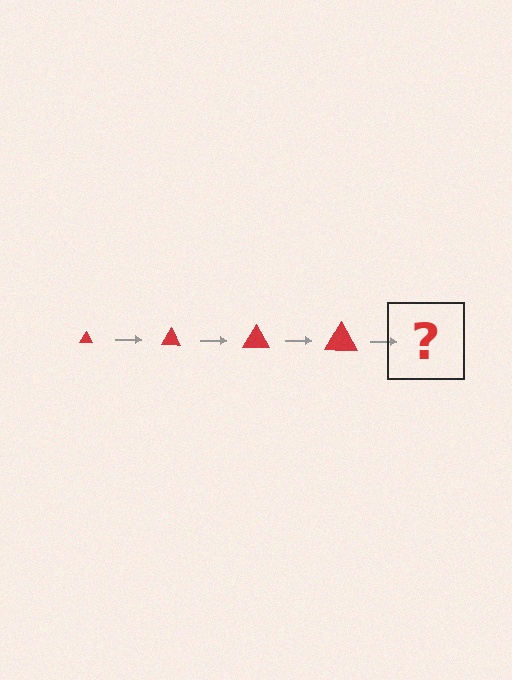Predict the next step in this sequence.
The next step is a red triangle, larger than the previous one.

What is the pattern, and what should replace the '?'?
The pattern is that the triangle gets progressively larger each step. The '?' should be a red triangle, larger than the previous one.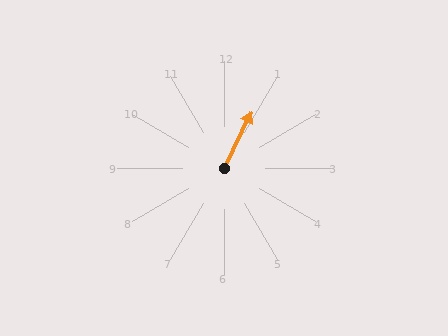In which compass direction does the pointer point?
Northeast.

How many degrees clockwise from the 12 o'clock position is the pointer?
Approximately 26 degrees.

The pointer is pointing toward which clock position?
Roughly 1 o'clock.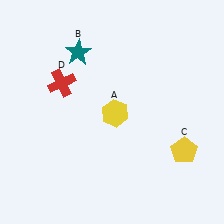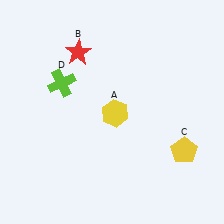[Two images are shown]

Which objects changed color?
B changed from teal to red. D changed from red to lime.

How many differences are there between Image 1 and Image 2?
There are 2 differences between the two images.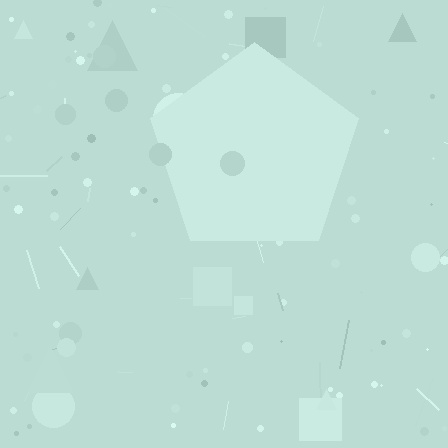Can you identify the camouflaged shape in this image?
The camouflaged shape is a pentagon.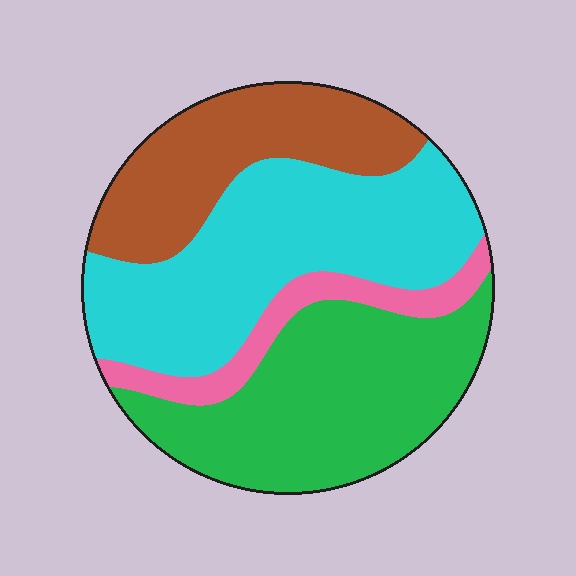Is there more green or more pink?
Green.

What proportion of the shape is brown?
Brown covers 22% of the shape.